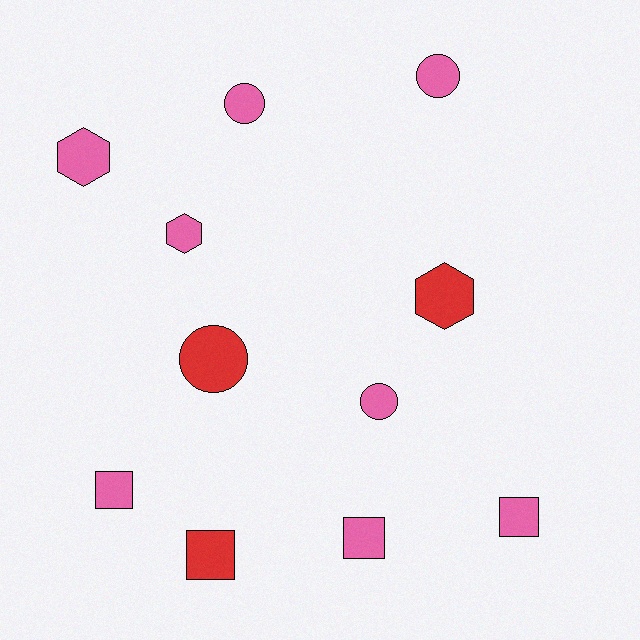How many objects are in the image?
There are 11 objects.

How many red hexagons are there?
There is 1 red hexagon.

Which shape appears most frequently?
Square, with 4 objects.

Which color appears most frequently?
Pink, with 8 objects.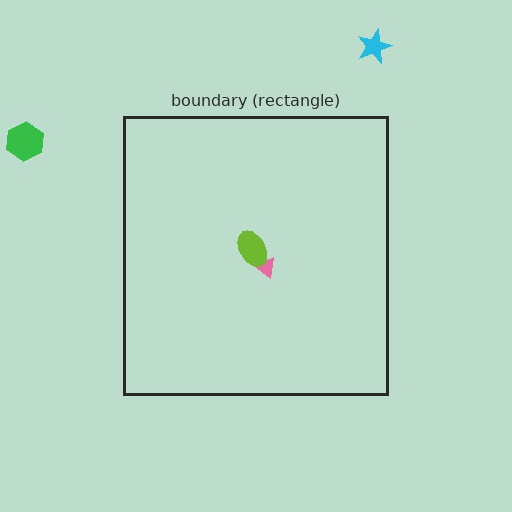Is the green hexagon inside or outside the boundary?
Outside.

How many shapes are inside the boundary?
2 inside, 2 outside.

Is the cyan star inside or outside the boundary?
Outside.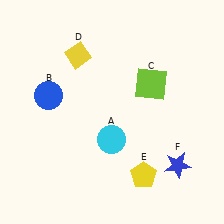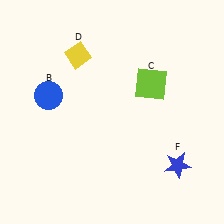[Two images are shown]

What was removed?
The yellow pentagon (E), the cyan circle (A) were removed in Image 2.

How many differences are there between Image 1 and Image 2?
There are 2 differences between the two images.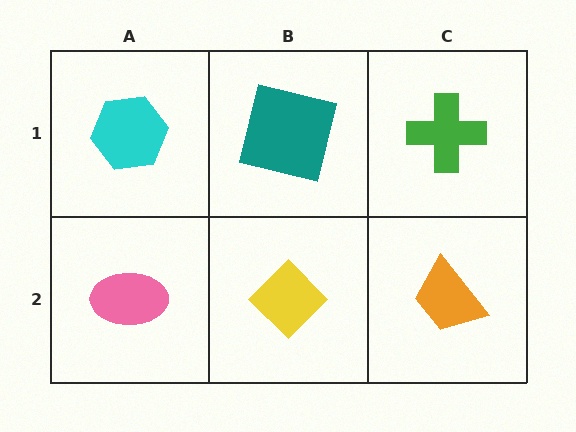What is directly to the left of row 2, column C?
A yellow diamond.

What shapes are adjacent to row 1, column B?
A yellow diamond (row 2, column B), a cyan hexagon (row 1, column A), a green cross (row 1, column C).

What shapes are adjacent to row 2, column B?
A teal square (row 1, column B), a pink ellipse (row 2, column A), an orange trapezoid (row 2, column C).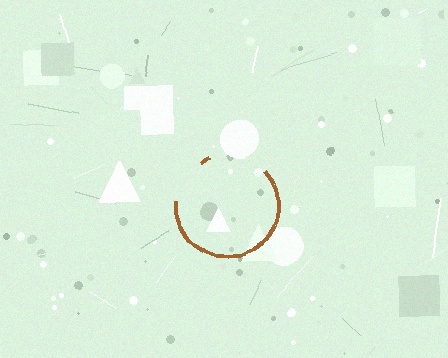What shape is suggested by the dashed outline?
The dashed outline suggests a circle.